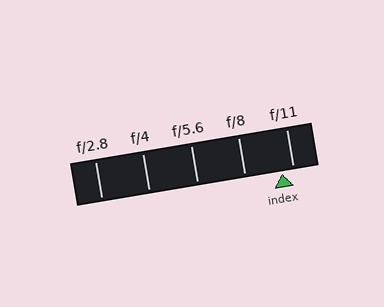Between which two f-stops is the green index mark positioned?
The index mark is between f/8 and f/11.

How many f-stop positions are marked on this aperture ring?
There are 5 f-stop positions marked.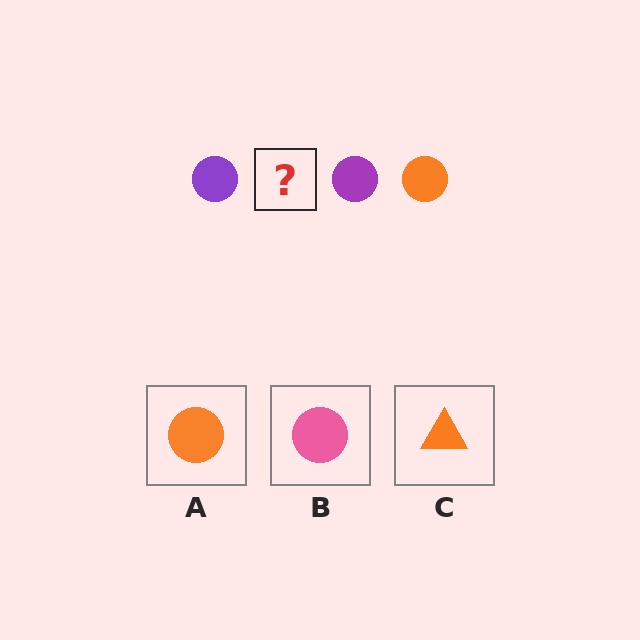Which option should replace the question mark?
Option A.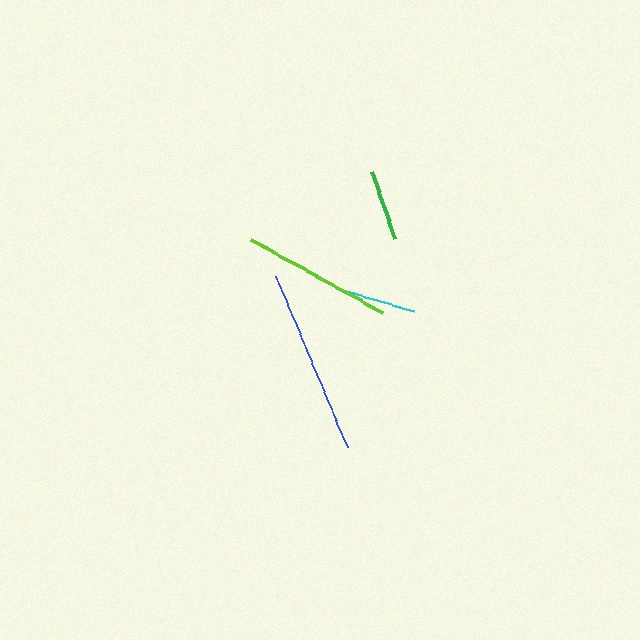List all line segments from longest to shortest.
From longest to shortest: blue, lime, cyan, green.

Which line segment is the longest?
The blue line is the longest at approximately 185 pixels.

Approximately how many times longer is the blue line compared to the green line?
The blue line is approximately 2.6 times the length of the green line.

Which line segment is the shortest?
The green line is the shortest at approximately 71 pixels.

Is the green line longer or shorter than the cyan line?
The cyan line is longer than the green line.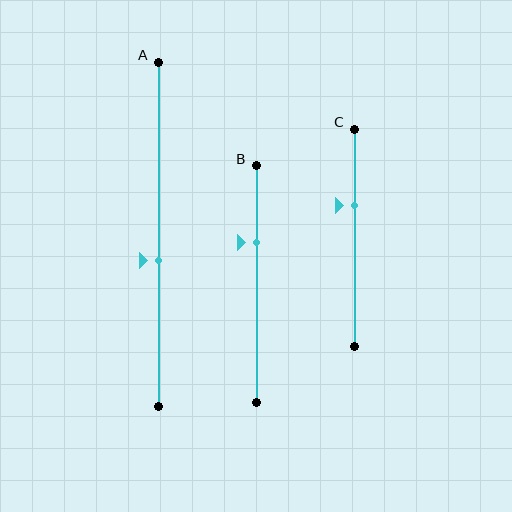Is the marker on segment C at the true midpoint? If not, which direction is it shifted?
No, the marker on segment C is shifted upward by about 15% of the segment length.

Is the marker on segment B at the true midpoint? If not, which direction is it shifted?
No, the marker on segment B is shifted upward by about 17% of the segment length.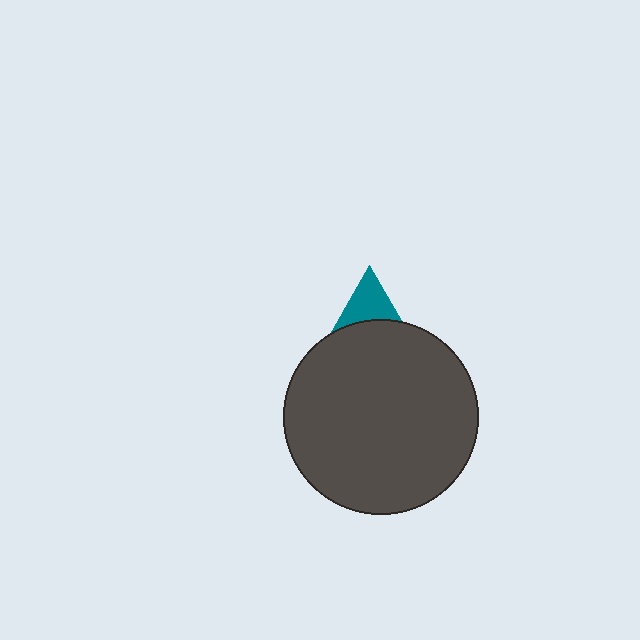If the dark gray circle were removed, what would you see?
You would see the complete teal triangle.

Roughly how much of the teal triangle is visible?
A small part of it is visible (roughly 32%).